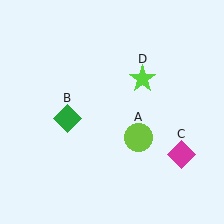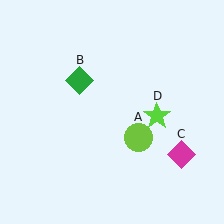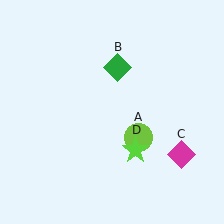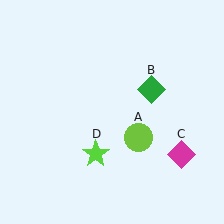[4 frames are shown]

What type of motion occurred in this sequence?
The green diamond (object B), lime star (object D) rotated clockwise around the center of the scene.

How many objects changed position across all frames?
2 objects changed position: green diamond (object B), lime star (object D).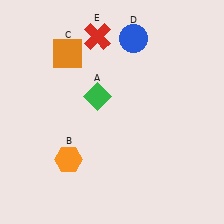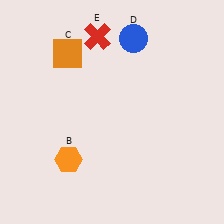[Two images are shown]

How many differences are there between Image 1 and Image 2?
There is 1 difference between the two images.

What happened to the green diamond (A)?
The green diamond (A) was removed in Image 2. It was in the top-left area of Image 1.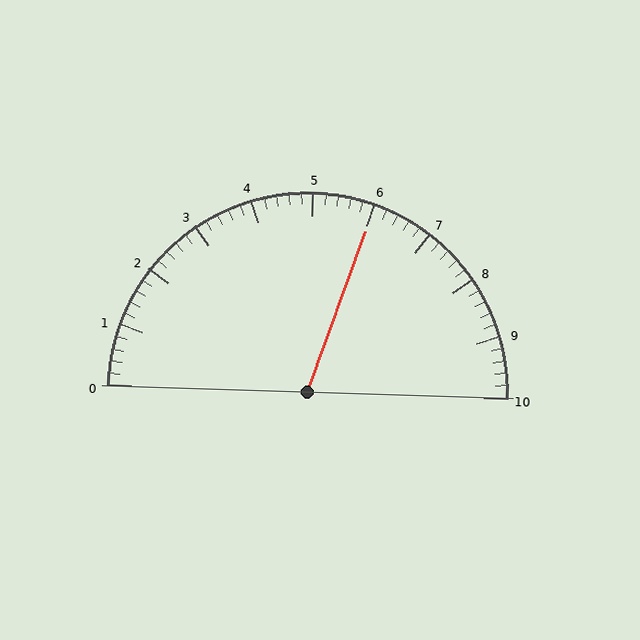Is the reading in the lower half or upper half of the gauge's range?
The reading is in the upper half of the range (0 to 10).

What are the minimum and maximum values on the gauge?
The gauge ranges from 0 to 10.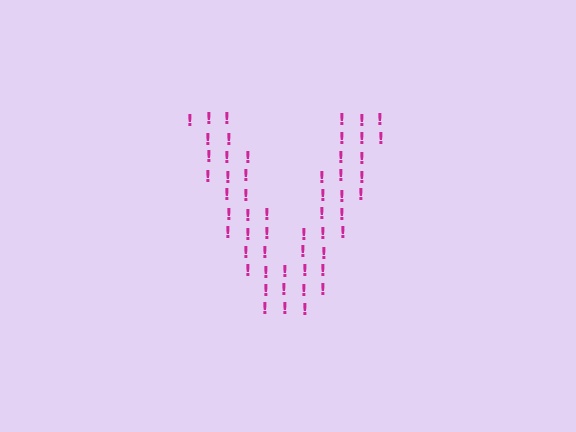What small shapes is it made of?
It is made of small exclamation marks.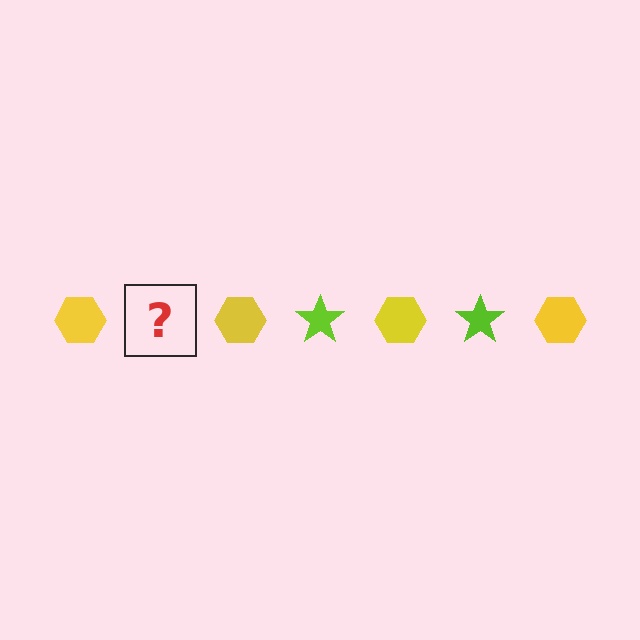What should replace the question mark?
The question mark should be replaced with a lime star.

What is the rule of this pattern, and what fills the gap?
The rule is that the pattern alternates between yellow hexagon and lime star. The gap should be filled with a lime star.